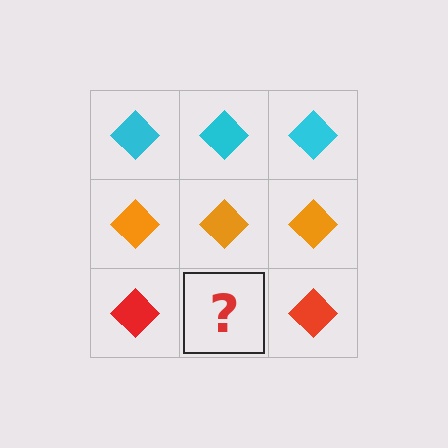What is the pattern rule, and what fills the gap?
The rule is that each row has a consistent color. The gap should be filled with a red diamond.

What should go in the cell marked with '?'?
The missing cell should contain a red diamond.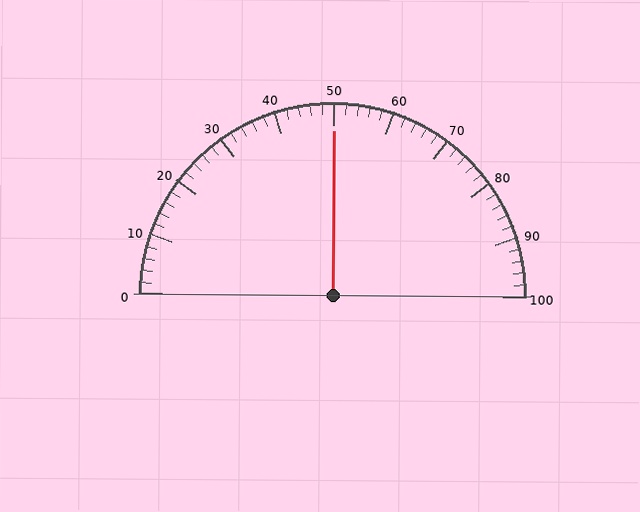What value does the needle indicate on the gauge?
The needle indicates approximately 50.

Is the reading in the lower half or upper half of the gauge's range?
The reading is in the upper half of the range (0 to 100).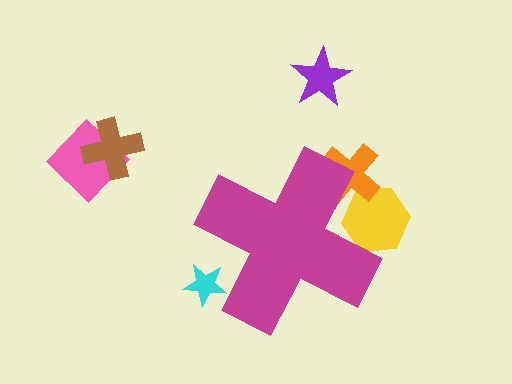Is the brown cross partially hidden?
No, the brown cross is fully visible.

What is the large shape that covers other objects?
A magenta cross.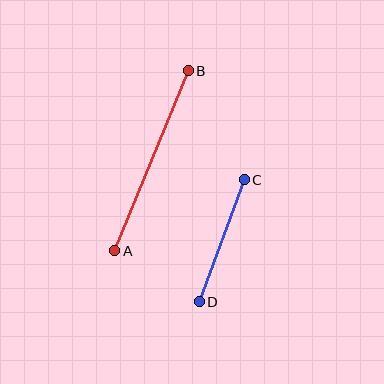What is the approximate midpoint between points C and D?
The midpoint is at approximately (222, 241) pixels.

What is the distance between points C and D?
The distance is approximately 130 pixels.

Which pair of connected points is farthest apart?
Points A and B are farthest apart.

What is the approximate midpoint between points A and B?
The midpoint is at approximately (151, 161) pixels.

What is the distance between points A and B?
The distance is approximately 195 pixels.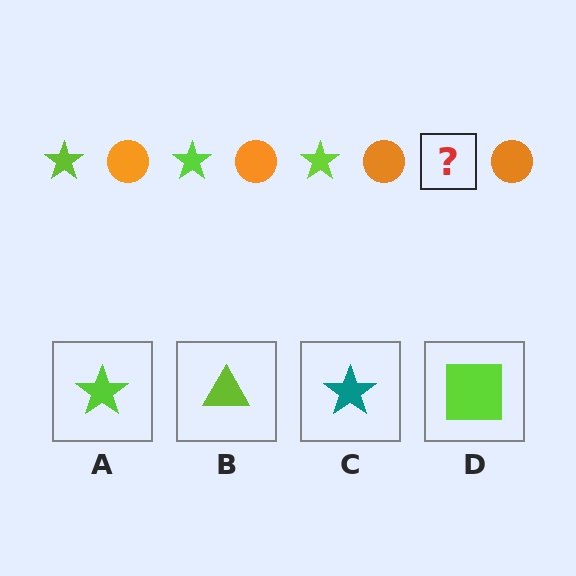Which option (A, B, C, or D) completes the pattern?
A.